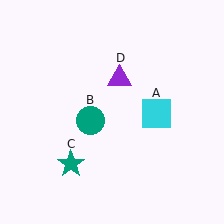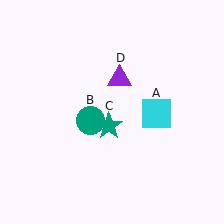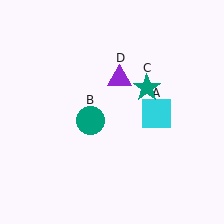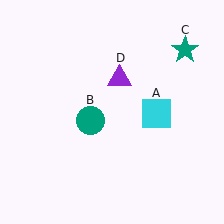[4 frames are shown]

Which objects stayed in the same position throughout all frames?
Cyan square (object A) and teal circle (object B) and purple triangle (object D) remained stationary.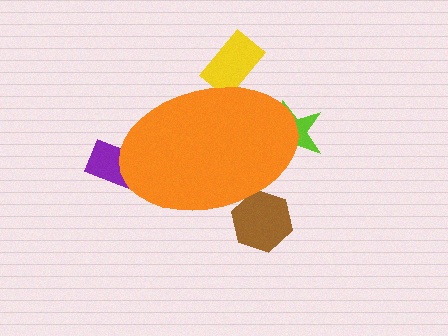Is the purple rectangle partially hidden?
Yes, the purple rectangle is partially hidden behind the orange ellipse.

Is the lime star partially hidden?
Yes, the lime star is partially hidden behind the orange ellipse.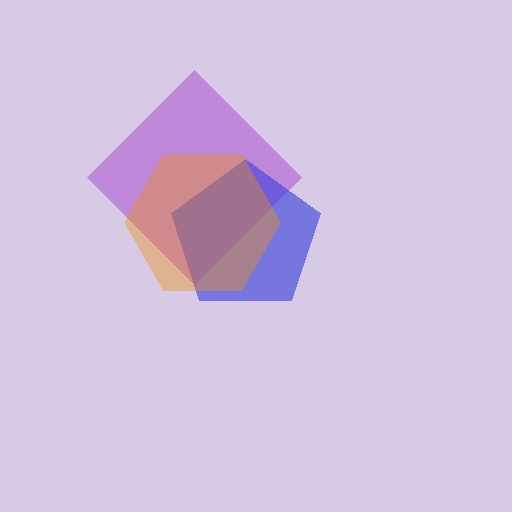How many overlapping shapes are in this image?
There are 3 overlapping shapes in the image.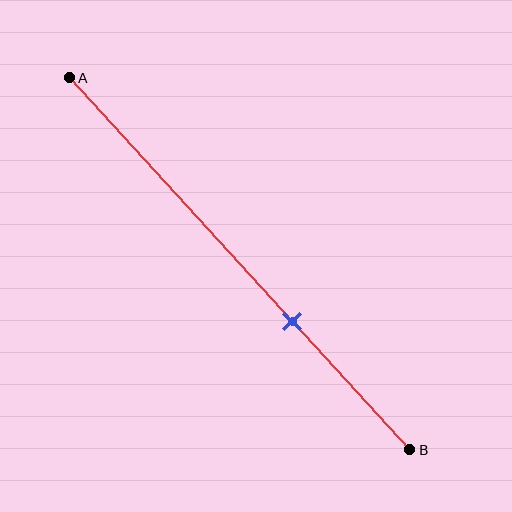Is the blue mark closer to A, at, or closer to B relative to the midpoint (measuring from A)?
The blue mark is closer to point B than the midpoint of segment AB.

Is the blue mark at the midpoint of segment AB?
No, the mark is at about 65% from A, not at the 50% midpoint.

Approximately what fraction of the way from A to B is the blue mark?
The blue mark is approximately 65% of the way from A to B.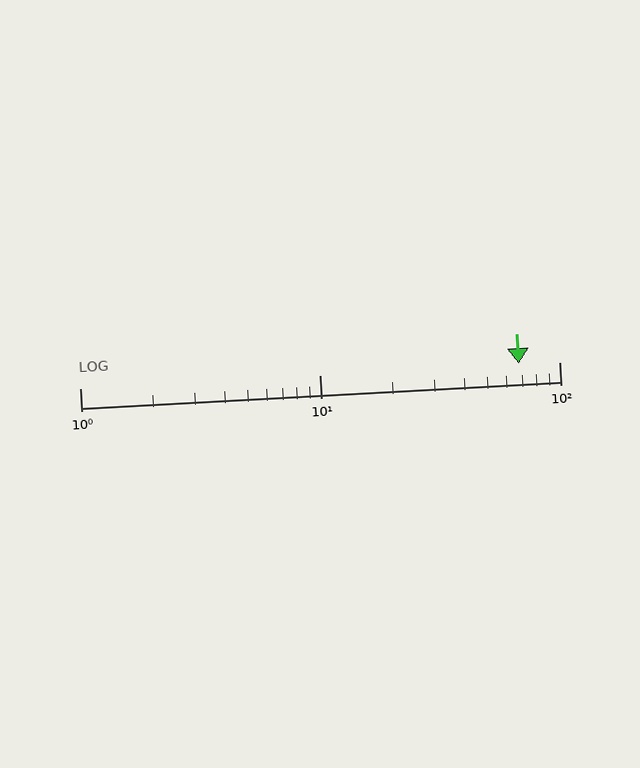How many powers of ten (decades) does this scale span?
The scale spans 2 decades, from 1 to 100.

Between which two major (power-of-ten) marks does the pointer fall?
The pointer is between 10 and 100.